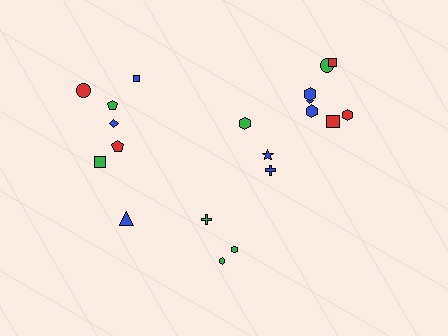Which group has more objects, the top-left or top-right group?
The top-right group.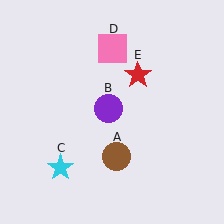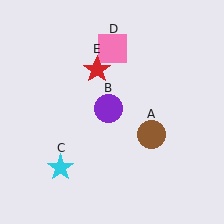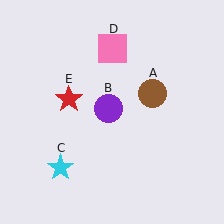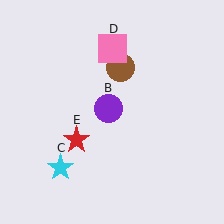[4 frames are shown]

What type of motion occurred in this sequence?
The brown circle (object A), red star (object E) rotated counterclockwise around the center of the scene.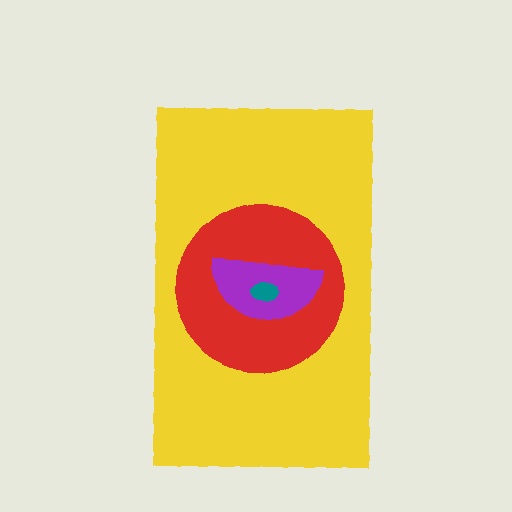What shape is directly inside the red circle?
The purple semicircle.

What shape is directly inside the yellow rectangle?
The red circle.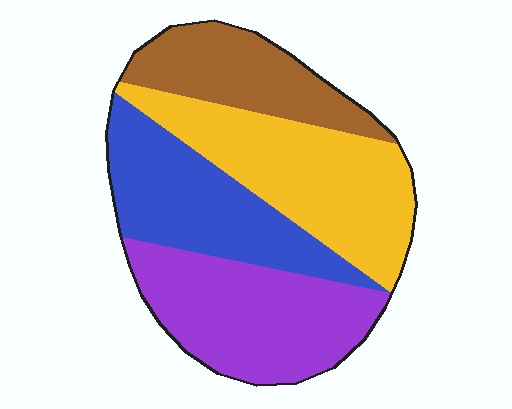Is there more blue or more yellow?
Yellow.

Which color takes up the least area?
Brown, at roughly 20%.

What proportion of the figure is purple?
Purple covers 28% of the figure.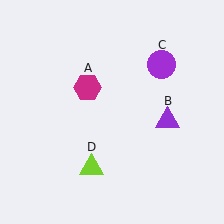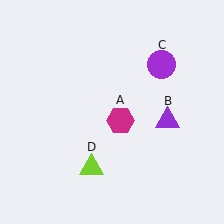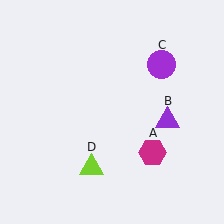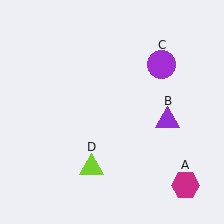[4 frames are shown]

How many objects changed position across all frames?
1 object changed position: magenta hexagon (object A).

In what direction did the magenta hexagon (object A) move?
The magenta hexagon (object A) moved down and to the right.